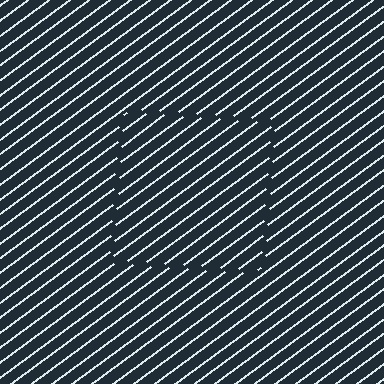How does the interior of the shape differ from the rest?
The interior of the shape contains the same grating, shifted by half a period — the contour is defined by the phase discontinuity where line-ends from the inner and outer gratings abut.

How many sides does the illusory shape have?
4 sides — the line-ends trace a square.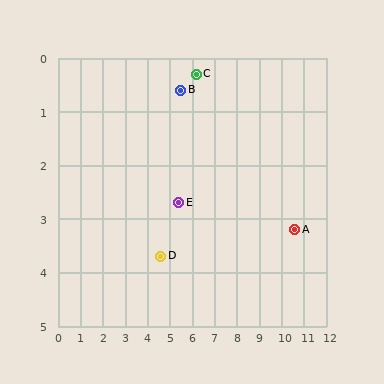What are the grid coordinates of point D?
Point D is at approximately (4.6, 3.7).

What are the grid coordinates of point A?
Point A is at approximately (10.6, 3.2).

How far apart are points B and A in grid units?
Points B and A are about 5.7 grid units apart.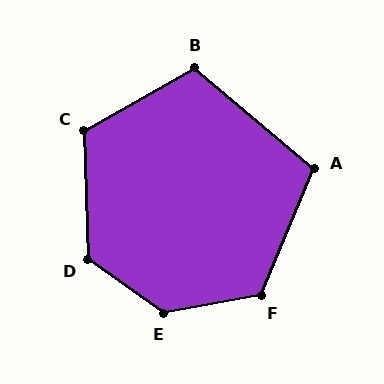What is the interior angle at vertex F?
Approximately 123 degrees (obtuse).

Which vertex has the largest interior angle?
E, at approximately 135 degrees.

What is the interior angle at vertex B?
Approximately 110 degrees (obtuse).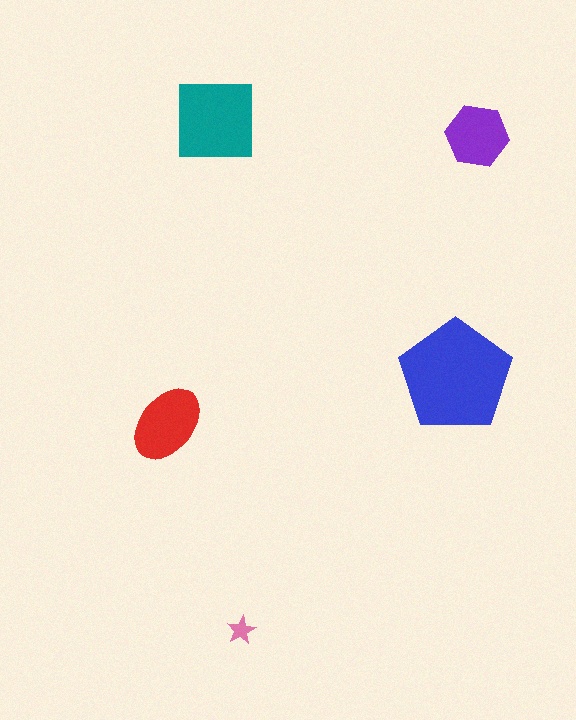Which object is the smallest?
The pink star.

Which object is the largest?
The blue pentagon.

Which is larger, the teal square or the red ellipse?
The teal square.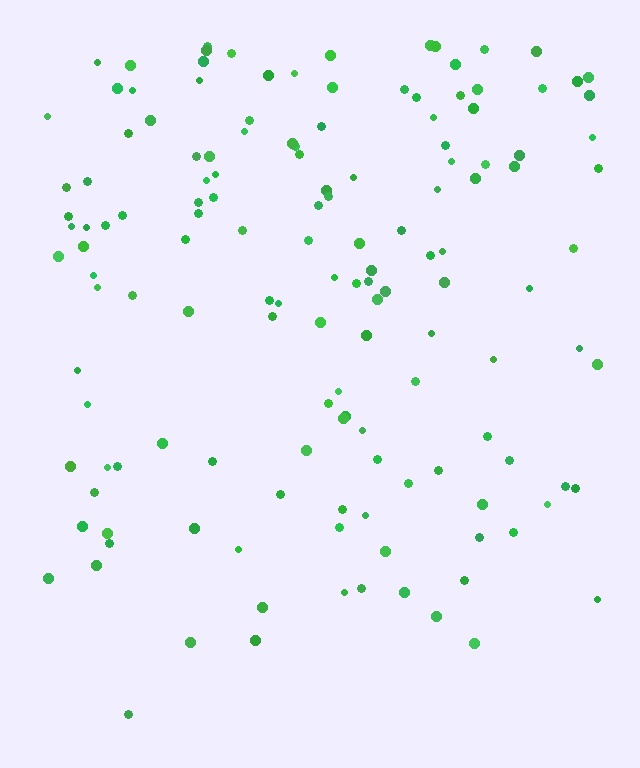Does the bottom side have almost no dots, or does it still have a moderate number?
Still a moderate number, just noticeably fewer than the top.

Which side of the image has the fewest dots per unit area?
The bottom.